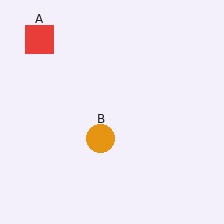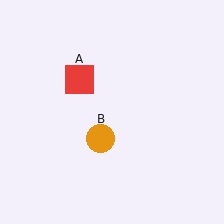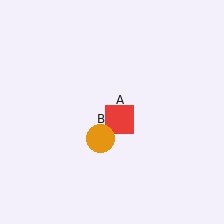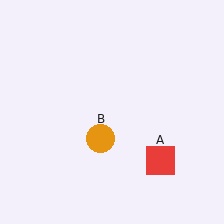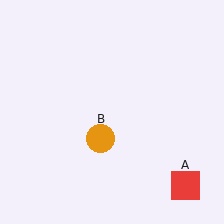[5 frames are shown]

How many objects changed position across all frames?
1 object changed position: red square (object A).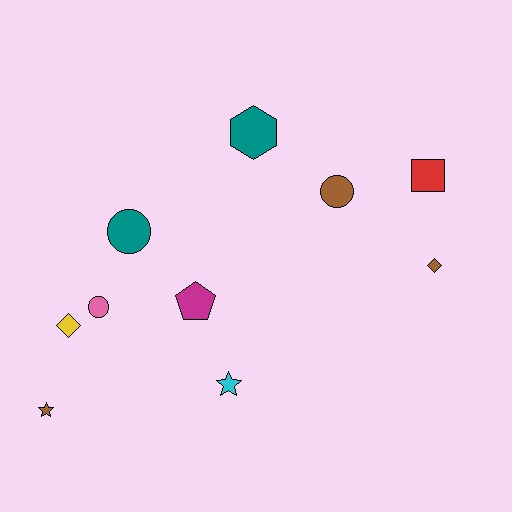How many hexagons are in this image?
There is 1 hexagon.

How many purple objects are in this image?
There are no purple objects.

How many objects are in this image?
There are 10 objects.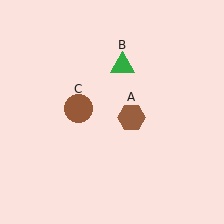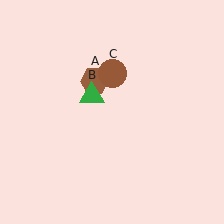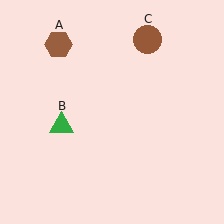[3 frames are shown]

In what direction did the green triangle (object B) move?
The green triangle (object B) moved down and to the left.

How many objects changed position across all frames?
3 objects changed position: brown hexagon (object A), green triangle (object B), brown circle (object C).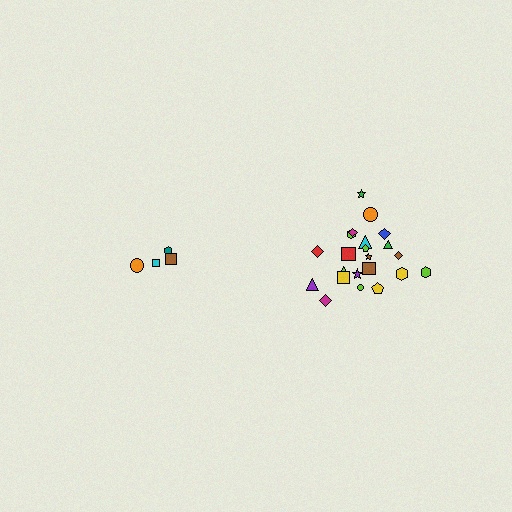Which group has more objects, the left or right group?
The right group.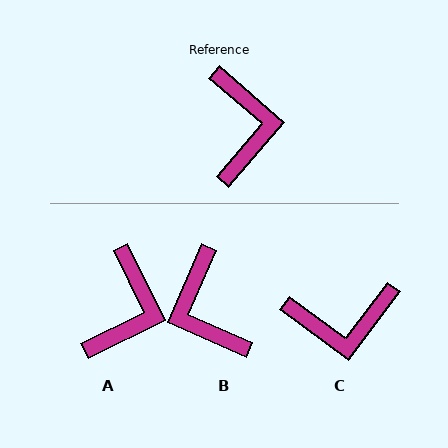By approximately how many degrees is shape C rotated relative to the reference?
Approximately 86 degrees clockwise.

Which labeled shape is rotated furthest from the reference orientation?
B, about 163 degrees away.